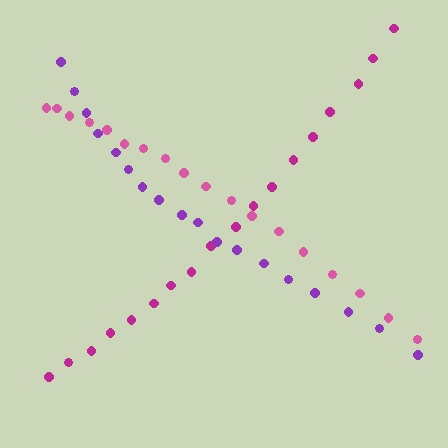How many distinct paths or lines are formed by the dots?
There are 3 distinct paths.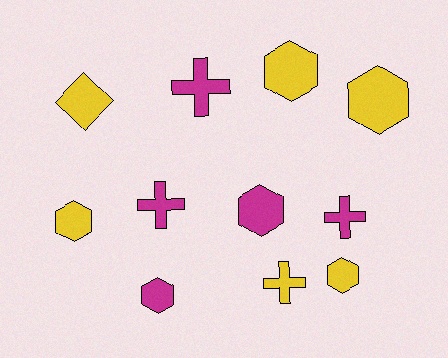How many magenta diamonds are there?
There are no magenta diamonds.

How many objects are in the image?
There are 11 objects.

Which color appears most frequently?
Yellow, with 6 objects.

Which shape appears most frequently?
Hexagon, with 6 objects.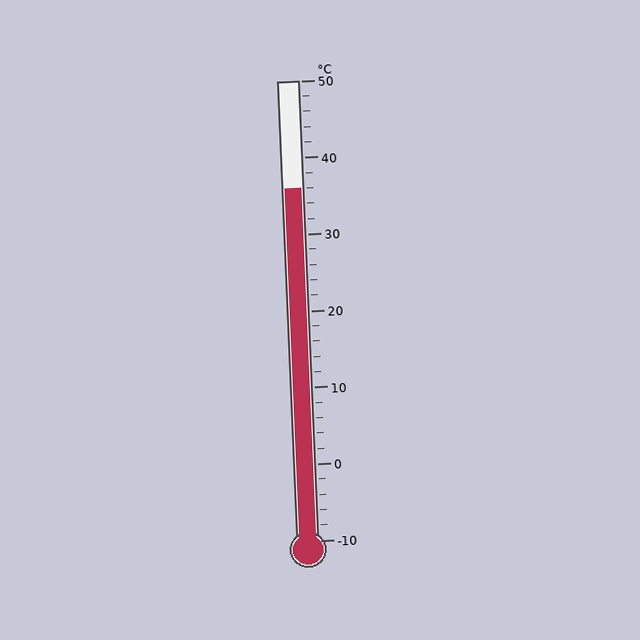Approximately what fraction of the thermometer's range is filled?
The thermometer is filled to approximately 75% of its range.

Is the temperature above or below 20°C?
The temperature is above 20°C.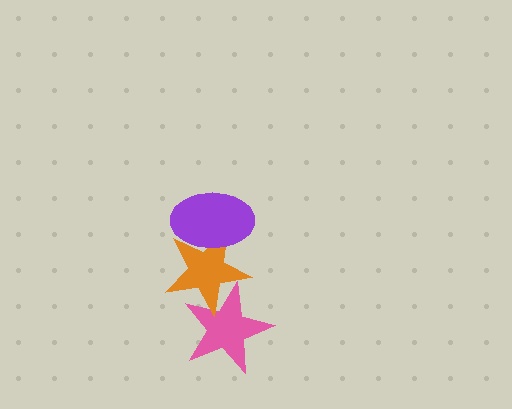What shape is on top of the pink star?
The orange star is on top of the pink star.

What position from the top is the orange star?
The orange star is 2nd from the top.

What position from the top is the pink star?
The pink star is 3rd from the top.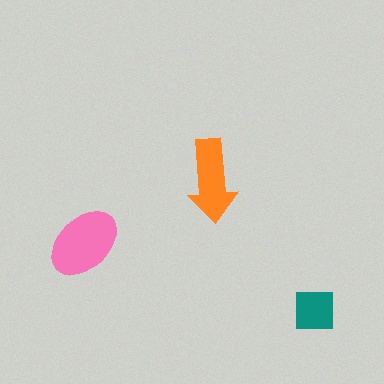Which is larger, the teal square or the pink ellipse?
The pink ellipse.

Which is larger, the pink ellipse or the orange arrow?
The pink ellipse.